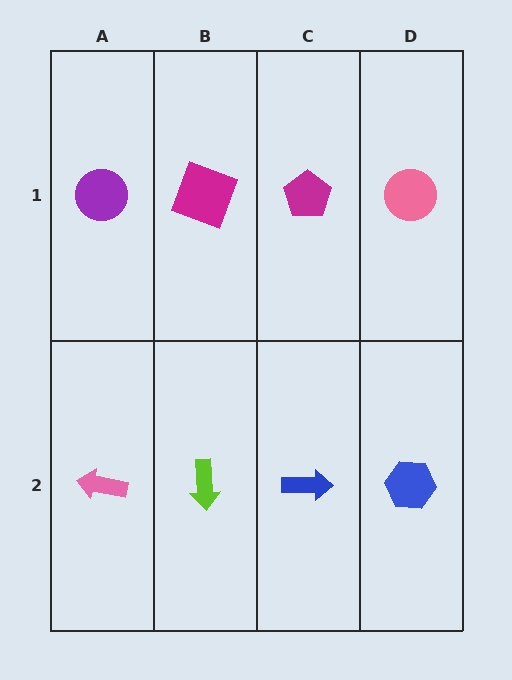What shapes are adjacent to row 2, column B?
A magenta square (row 1, column B), a pink arrow (row 2, column A), a blue arrow (row 2, column C).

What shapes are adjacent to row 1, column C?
A blue arrow (row 2, column C), a magenta square (row 1, column B), a pink circle (row 1, column D).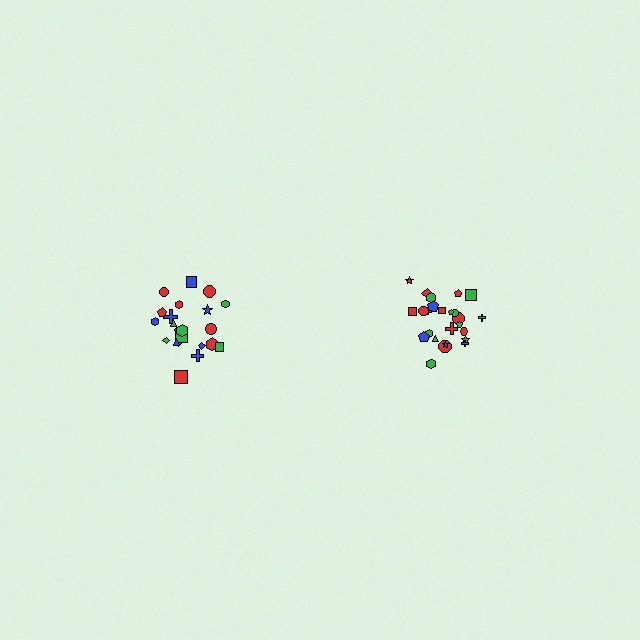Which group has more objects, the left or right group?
The right group.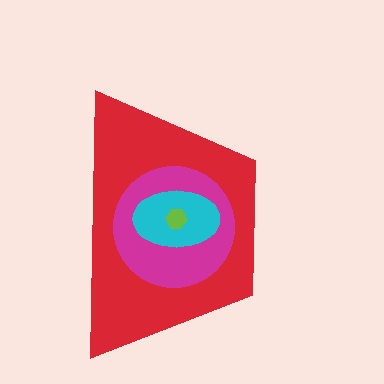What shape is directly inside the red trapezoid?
The magenta circle.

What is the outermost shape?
The red trapezoid.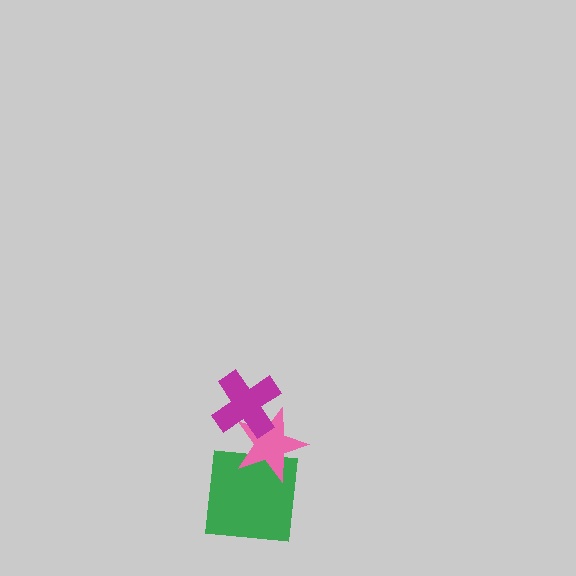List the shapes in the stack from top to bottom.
From top to bottom: the magenta cross, the pink star, the green square.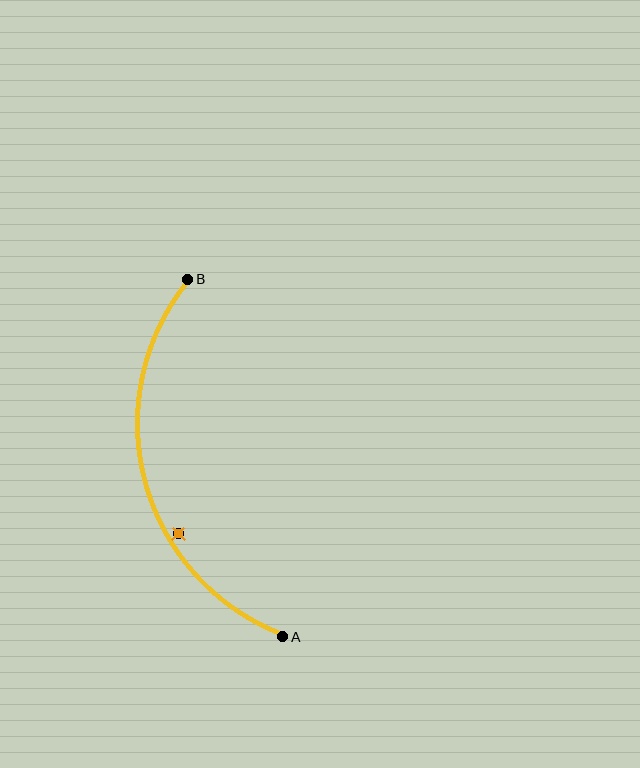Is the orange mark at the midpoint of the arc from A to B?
No — the orange mark does not lie on the arc at all. It sits slightly inside the curve.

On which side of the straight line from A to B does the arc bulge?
The arc bulges to the left of the straight line connecting A and B.